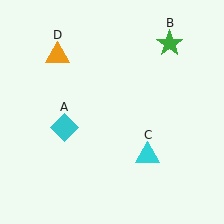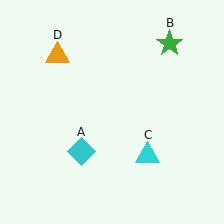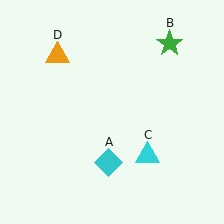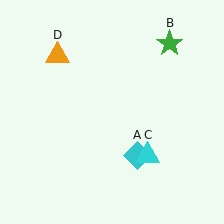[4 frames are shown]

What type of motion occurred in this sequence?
The cyan diamond (object A) rotated counterclockwise around the center of the scene.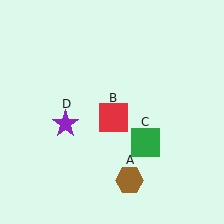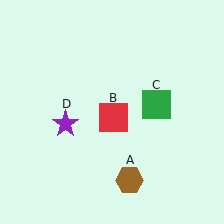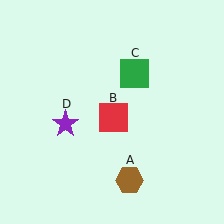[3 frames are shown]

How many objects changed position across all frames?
1 object changed position: green square (object C).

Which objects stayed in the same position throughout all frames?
Brown hexagon (object A) and red square (object B) and purple star (object D) remained stationary.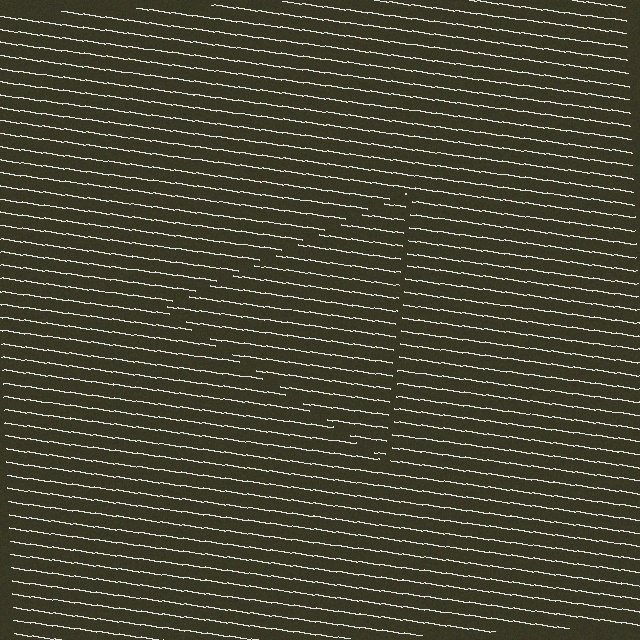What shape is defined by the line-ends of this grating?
An illusory triangle. The interior of the shape contains the same grating, shifted by half a period — the contour is defined by the phase discontinuity where line-ends from the inner and outer gratings abut.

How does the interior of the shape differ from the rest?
The interior of the shape contains the same grating, shifted by half a period — the contour is defined by the phase discontinuity where line-ends from the inner and outer gratings abut.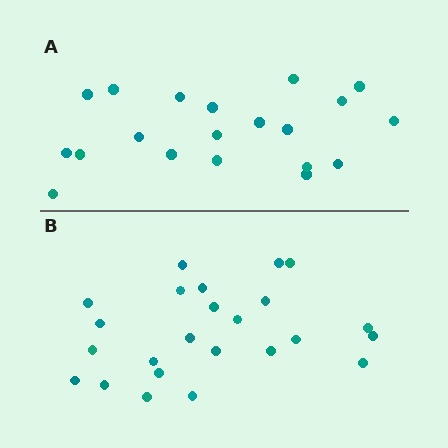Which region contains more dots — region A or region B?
Region B (the bottom region) has more dots.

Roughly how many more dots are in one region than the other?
Region B has about 4 more dots than region A.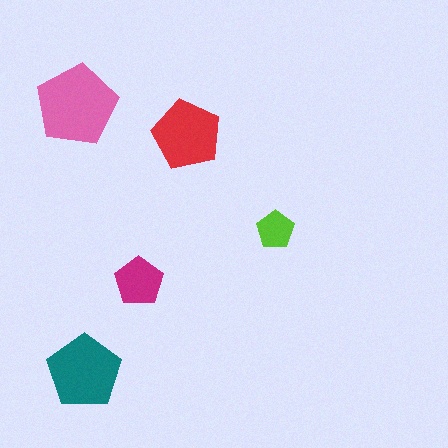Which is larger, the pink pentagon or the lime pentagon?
The pink one.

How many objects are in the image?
There are 5 objects in the image.